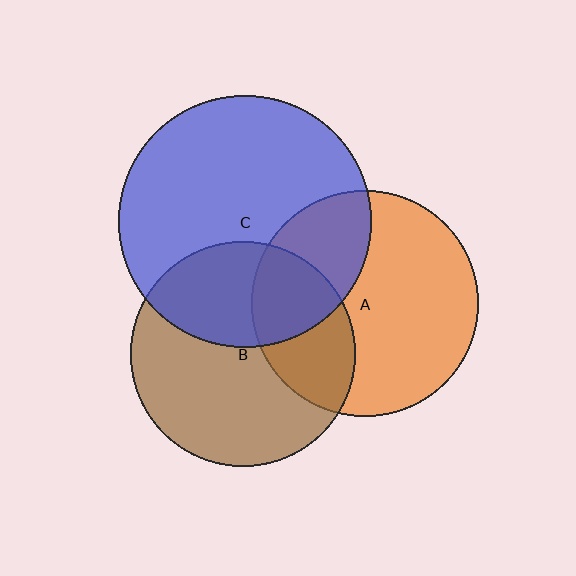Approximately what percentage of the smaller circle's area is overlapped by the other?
Approximately 30%.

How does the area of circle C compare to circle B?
Approximately 1.3 times.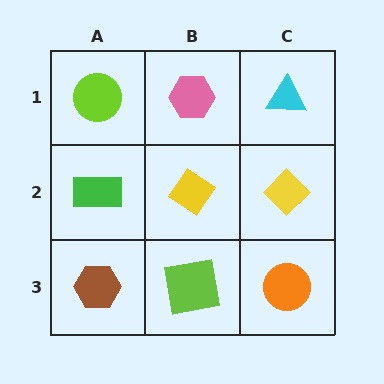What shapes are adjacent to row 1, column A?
A green rectangle (row 2, column A), a pink hexagon (row 1, column B).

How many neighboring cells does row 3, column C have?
2.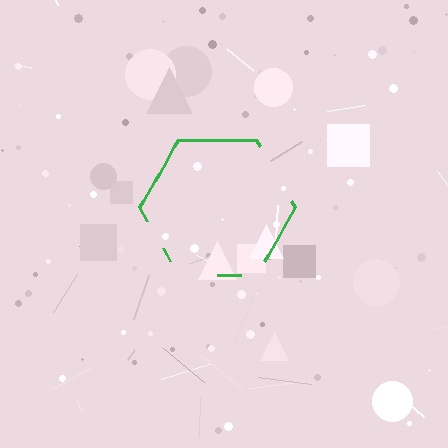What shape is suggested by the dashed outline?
The dashed outline suggests a hexagon.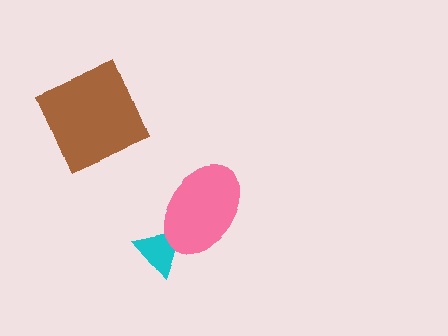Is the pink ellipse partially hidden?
No, no other shape covers it.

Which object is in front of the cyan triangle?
The pink ellipse is in front of the cyan triangle.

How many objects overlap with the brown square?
0 objects overlap with the brown square.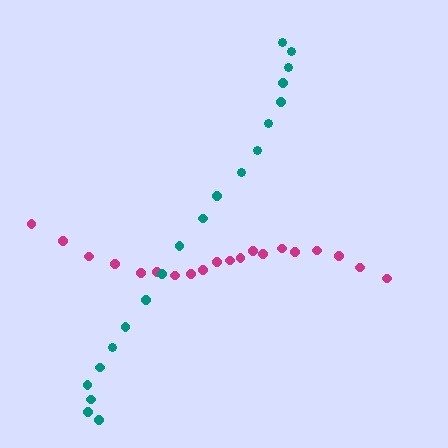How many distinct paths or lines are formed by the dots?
There are 2 distinct paths.